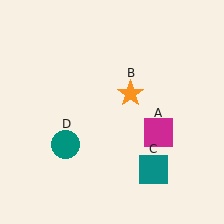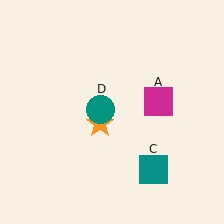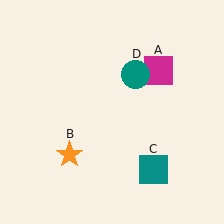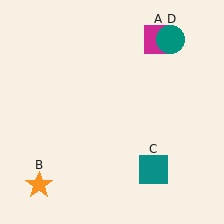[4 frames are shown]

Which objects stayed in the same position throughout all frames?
Teal square (object C) remained stationary.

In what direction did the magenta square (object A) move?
The magenta square (object A) moved up.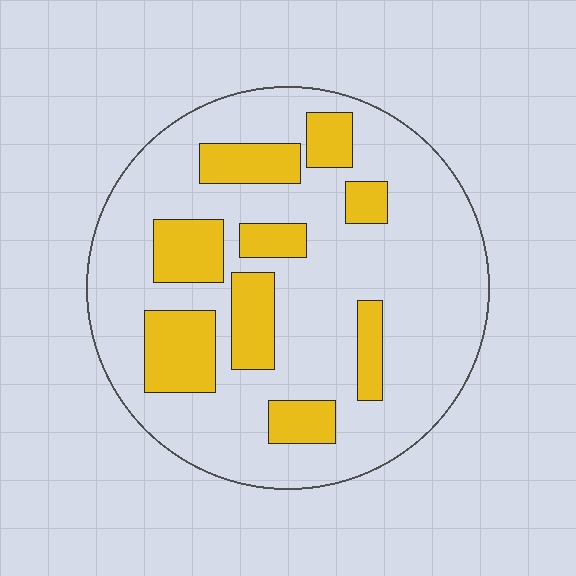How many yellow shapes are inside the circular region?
9.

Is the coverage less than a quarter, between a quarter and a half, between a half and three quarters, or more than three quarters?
Less than a quarter.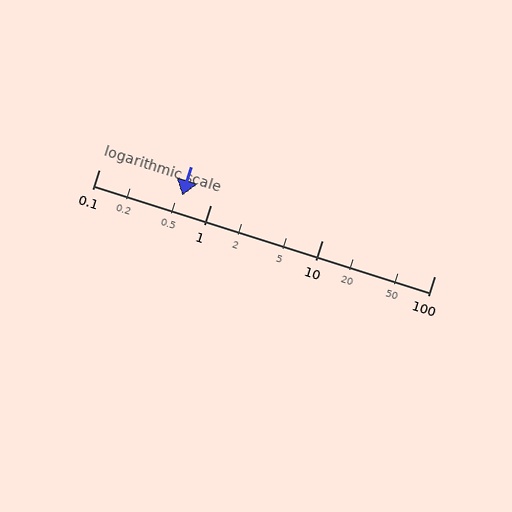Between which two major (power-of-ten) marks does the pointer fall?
The pointer is between 0.1 and 1.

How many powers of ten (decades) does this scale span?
The scale spans 3 decades, from 0.1 to 100.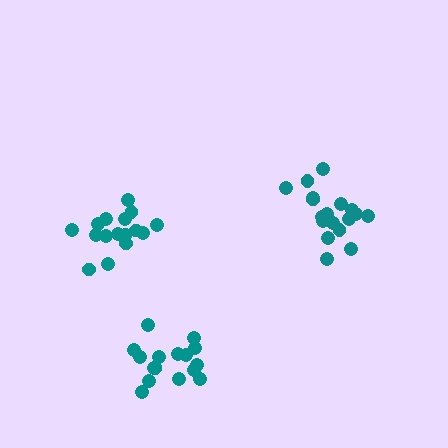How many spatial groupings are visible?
There are 3 spatial groupings.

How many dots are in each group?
Group 1: 18 dots, Group 2: 16 dots, Group 3: 17 dots (51 total).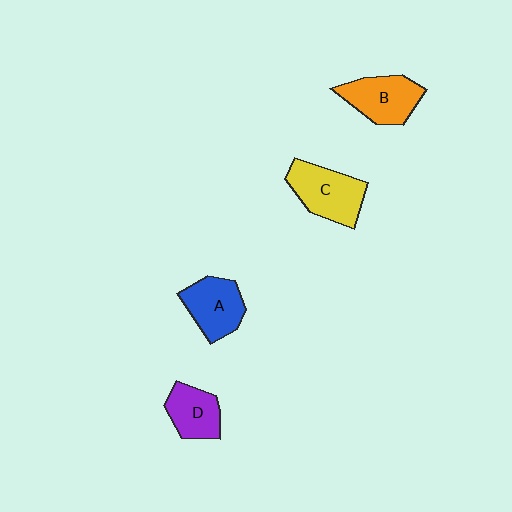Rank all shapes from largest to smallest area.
From largest to smallest: C (yellow), B (orange), A (blue), D (purple).